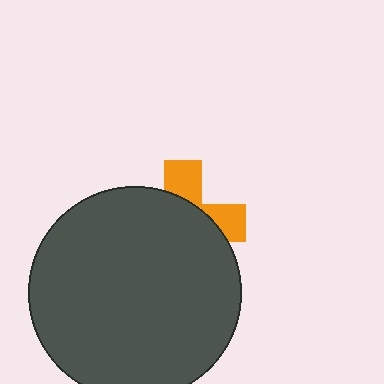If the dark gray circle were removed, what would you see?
You would see the complete orange cross.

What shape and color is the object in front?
The object in front is a dark gray circle.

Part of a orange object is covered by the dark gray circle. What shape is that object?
It is a cross.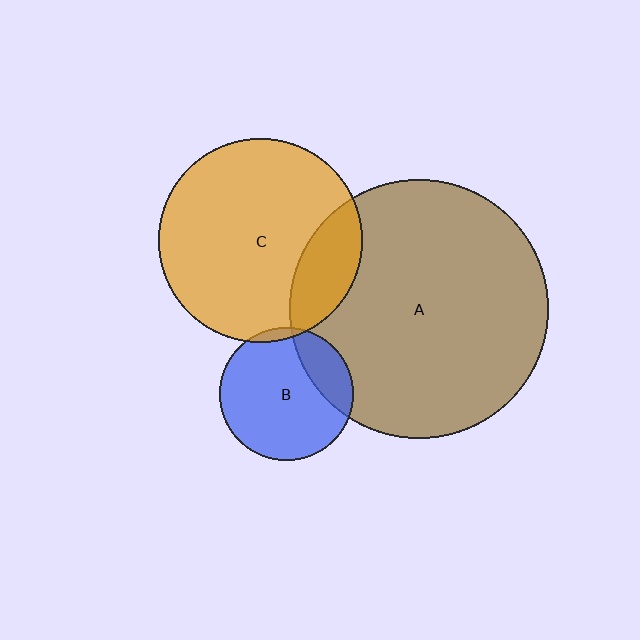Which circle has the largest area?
Circle A (brown).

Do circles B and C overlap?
Yes.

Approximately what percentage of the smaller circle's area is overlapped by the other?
Approximately 5%.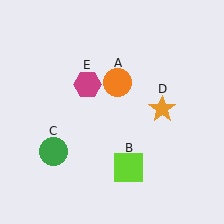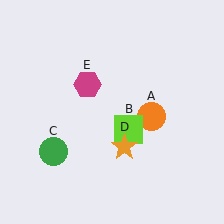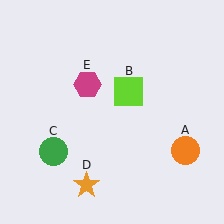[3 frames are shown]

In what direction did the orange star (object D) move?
The orange star (object D) moved down and to the left.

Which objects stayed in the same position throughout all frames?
Green circle (object C) and magenta hexagon (object E) remained stationary.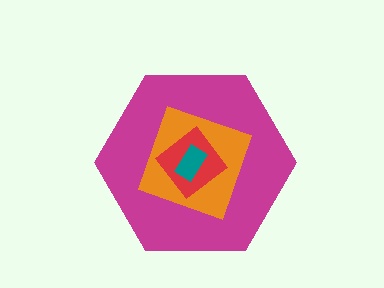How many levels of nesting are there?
4.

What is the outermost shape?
The magenta hexagon.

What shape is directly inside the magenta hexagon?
The orange diamond.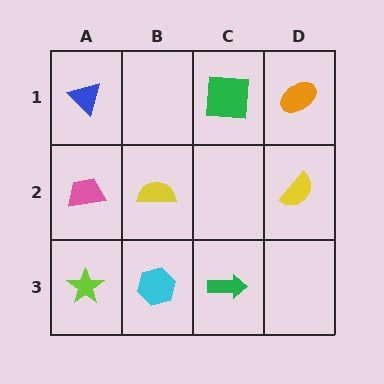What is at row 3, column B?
A cyan hexagon.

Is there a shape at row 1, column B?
No, that cell is empty.